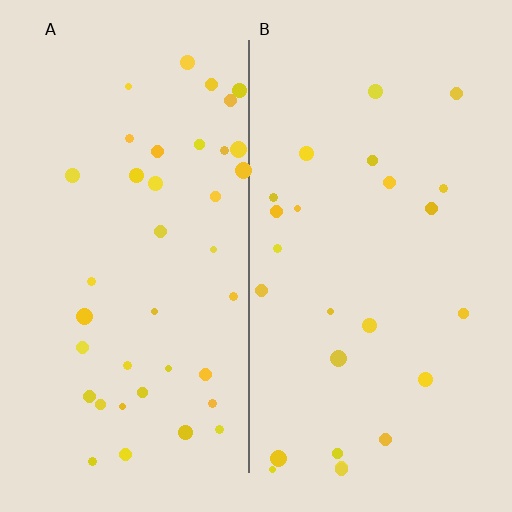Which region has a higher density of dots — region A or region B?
A (the left).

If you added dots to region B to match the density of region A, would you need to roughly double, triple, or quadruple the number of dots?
Approximately double.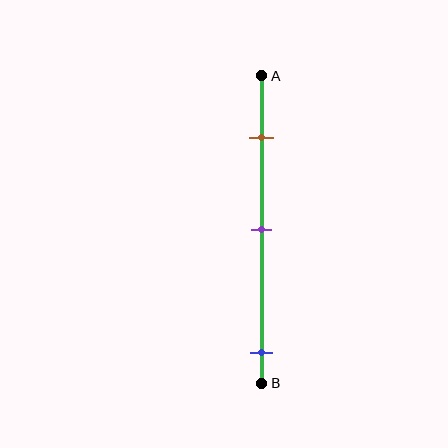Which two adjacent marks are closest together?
The brown and purple marks are the closest adjacent pair.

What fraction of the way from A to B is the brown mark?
The brown mark is approximately 20% (0.2) of the way from A to B.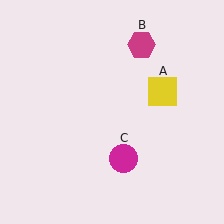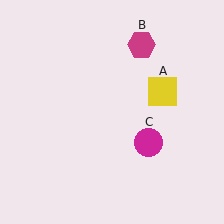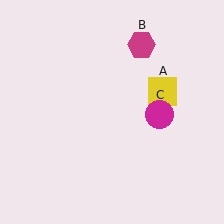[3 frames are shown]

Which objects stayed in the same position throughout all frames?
Yellow square (object A) and magenta hexagon (object B) remained stationary.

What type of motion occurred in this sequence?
The magenta circle (object C) rotated counterclockwise around the center of the scene.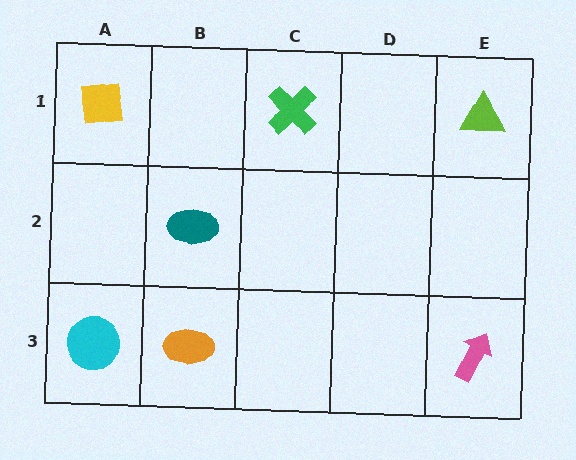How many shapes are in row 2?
1 shape.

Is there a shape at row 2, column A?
No, that cell is empty.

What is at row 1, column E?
A lime triangle.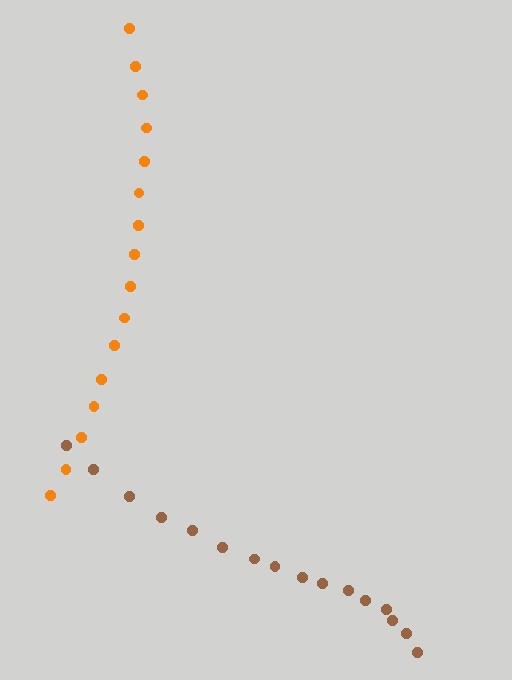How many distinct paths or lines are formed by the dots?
There are 2 distinct paths.